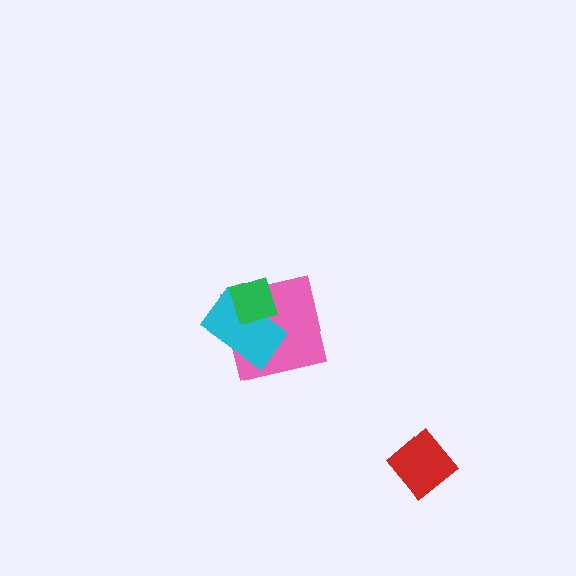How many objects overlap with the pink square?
2 objects overlap with the pink square.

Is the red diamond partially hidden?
No, no other shape covers it.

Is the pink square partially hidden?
Yes, it is partially covered by another shape.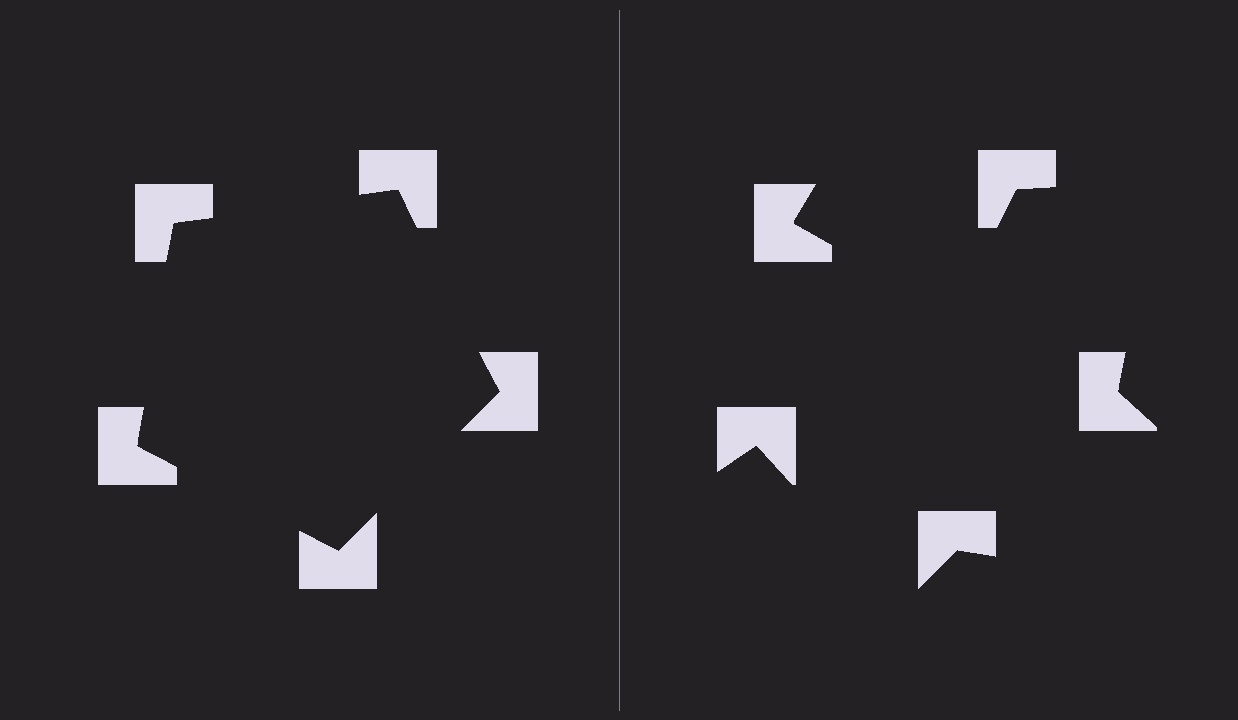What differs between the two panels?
The notched squares are positioned identically on both sides; only the wedge orientations differ. On the left they align to a pentagon; on the right they are misaligned.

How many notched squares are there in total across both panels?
10 — 5 on each side.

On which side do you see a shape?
An illusory pentagon appears on the left side. On the right side the wedge cuts are rotated, so no coherent shape forms.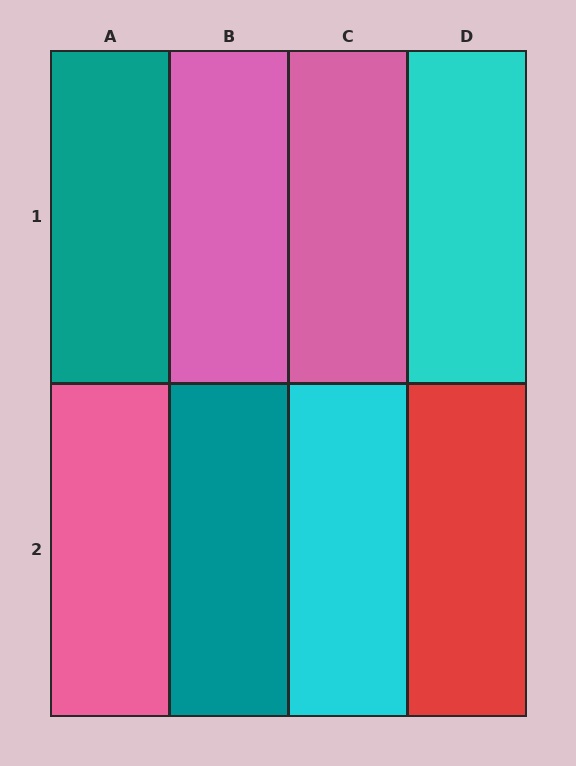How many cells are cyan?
2 cells are cyan.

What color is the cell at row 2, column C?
Cyan.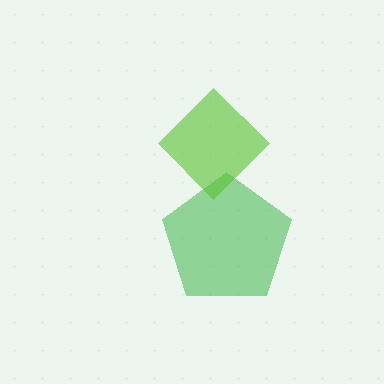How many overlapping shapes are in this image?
There are 2 overlapping shapes in the image.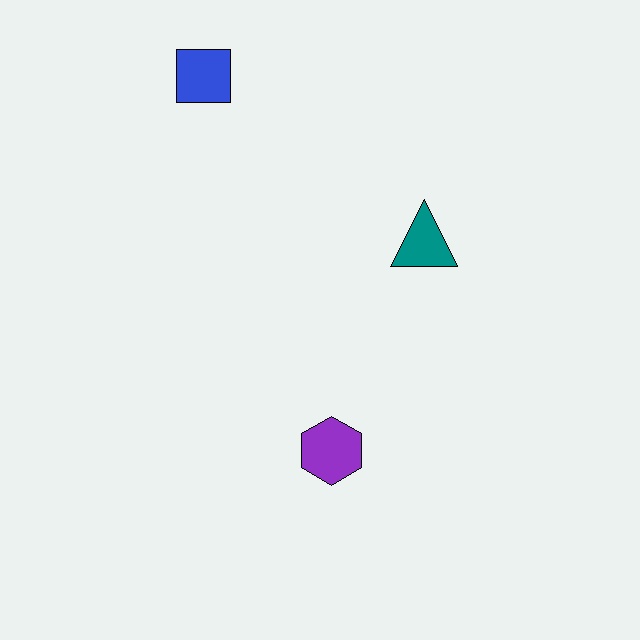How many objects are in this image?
There are 3 objects.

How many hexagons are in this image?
There is 1 hexagon.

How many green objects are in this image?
There are no green objects.